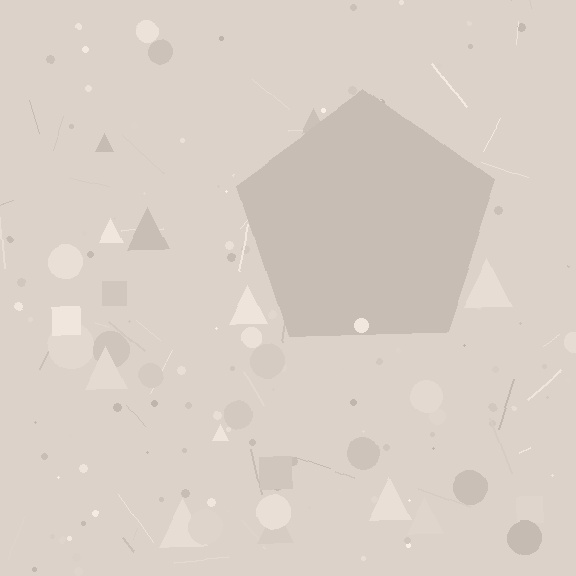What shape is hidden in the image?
A pentagon is hidden in the image.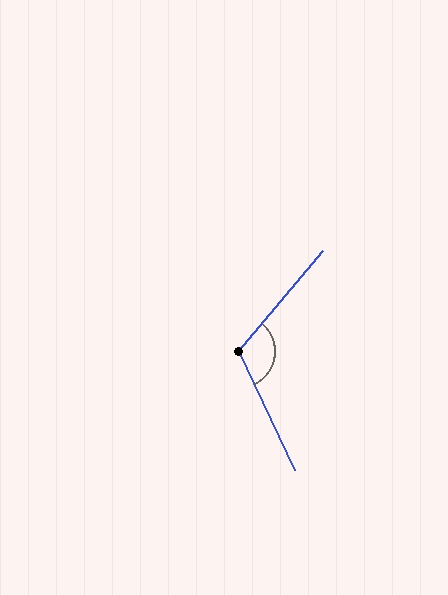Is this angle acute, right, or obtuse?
It is obtuse.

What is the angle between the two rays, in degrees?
Approximately 115 degrees.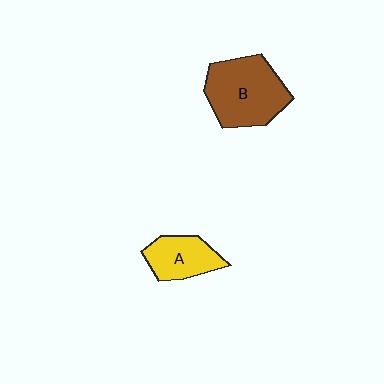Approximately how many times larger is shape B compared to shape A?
Approximately 1.7 times.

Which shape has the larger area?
Shape B (brown).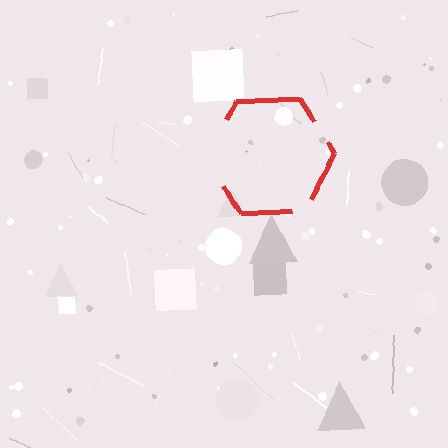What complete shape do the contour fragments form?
The contour fragments form a hexagon.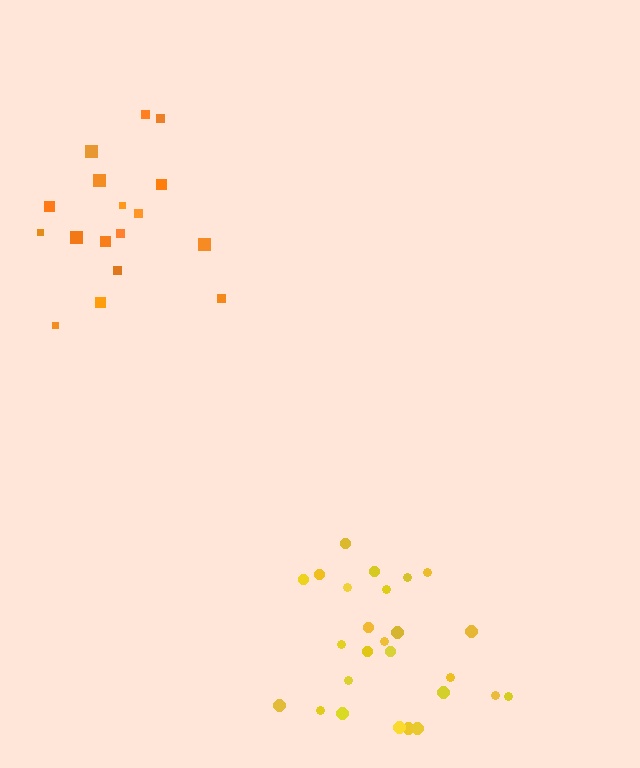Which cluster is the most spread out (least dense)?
Orange.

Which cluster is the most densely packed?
Yellow.